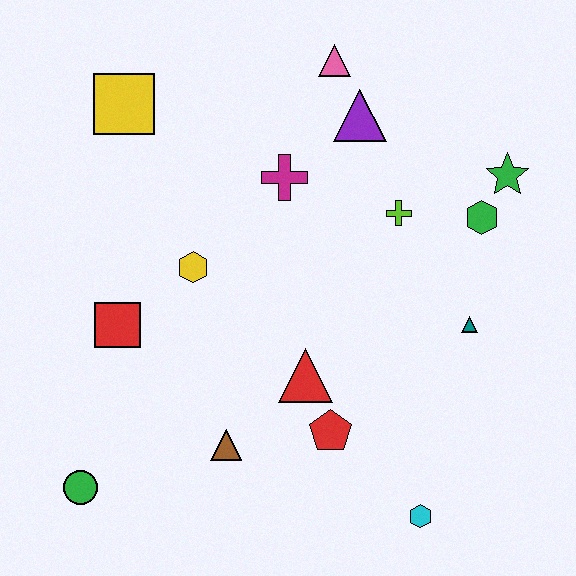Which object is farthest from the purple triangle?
The green circle is farthest from the purple triangle.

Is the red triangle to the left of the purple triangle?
Yes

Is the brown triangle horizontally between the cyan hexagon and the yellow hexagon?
Yes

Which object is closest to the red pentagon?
The red triangle is closest to the red pentagon.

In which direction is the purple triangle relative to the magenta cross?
The purple triangle is to the right of the magenta cross.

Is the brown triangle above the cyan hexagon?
Yes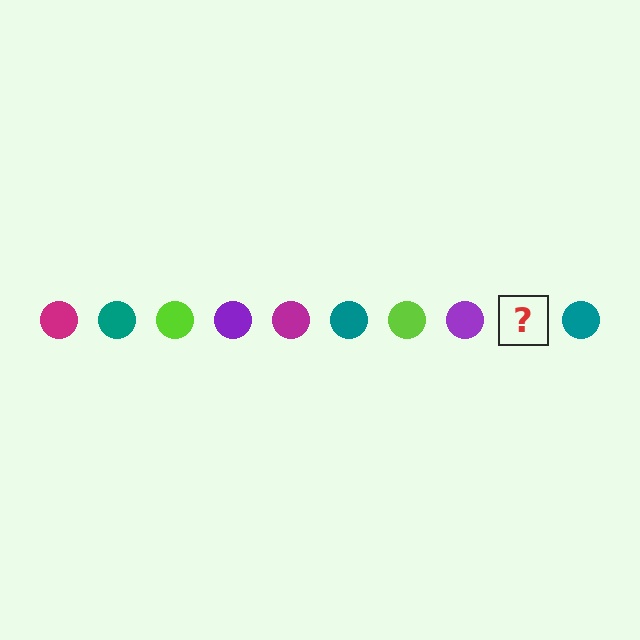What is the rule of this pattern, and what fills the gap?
The rule is that the pattern cycles through magenta, teal, lime, purple circles. The gap should be filled with a magenta circle.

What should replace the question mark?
The question mark should be replaced with a magenta circle.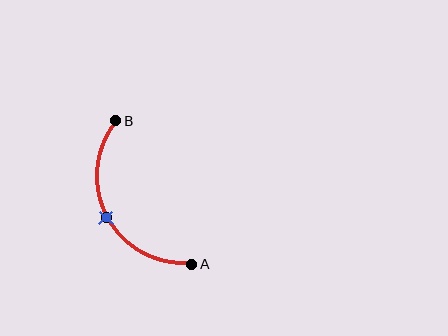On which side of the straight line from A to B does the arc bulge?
The arc bulges to the left of the straight line connecting A and B.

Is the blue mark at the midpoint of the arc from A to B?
Yes. The blue mark lies on the arc at equal arc-length from both A and B — it is the arc midpoint.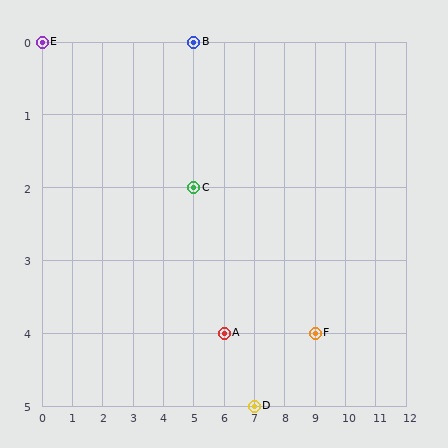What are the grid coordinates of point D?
Point D is at grid coordinates (7, 5).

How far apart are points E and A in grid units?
Points E and A are 6 columns and 4 rows apart (about 7.2 grid units diagonally).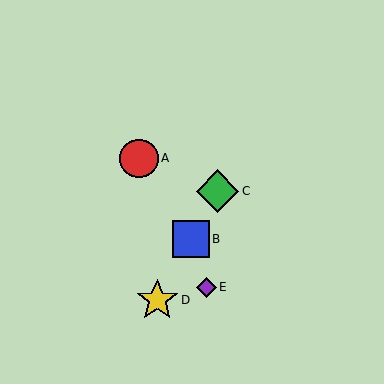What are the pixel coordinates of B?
Object B is at (191, 239).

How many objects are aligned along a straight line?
3 objects (B, C, D) are aligned along a straight line.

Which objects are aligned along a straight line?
Objects B, C, D are aligned along a straight line.